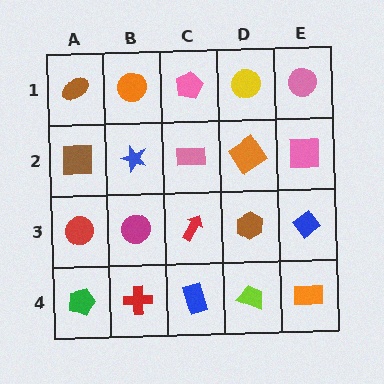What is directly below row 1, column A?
A brown square.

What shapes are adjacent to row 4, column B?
A magenta circle (row 3, column B), a green pentagon (row 4, column A), a blue rectangle (row 4, column C).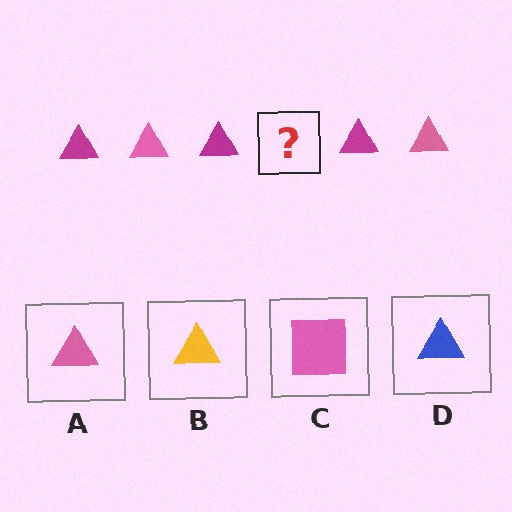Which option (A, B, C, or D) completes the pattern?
A.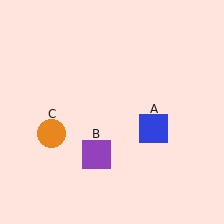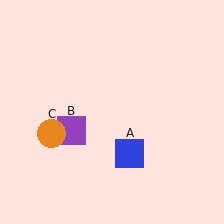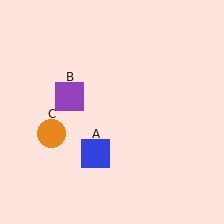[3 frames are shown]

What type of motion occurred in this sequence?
The blue square (object A), purple square (object B) rotated clockwise around the center of the scene.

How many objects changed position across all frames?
2 objects changed position: blue square (object A), purple square (object B).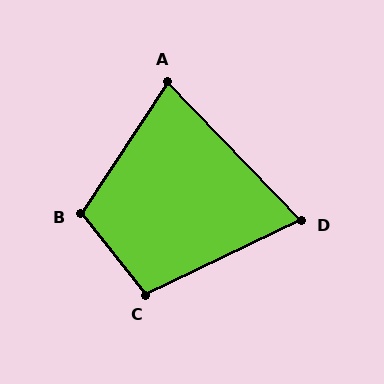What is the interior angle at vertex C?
Approximately 103 degrees (obtuse).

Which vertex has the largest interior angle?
B, at approximately 108 degrees.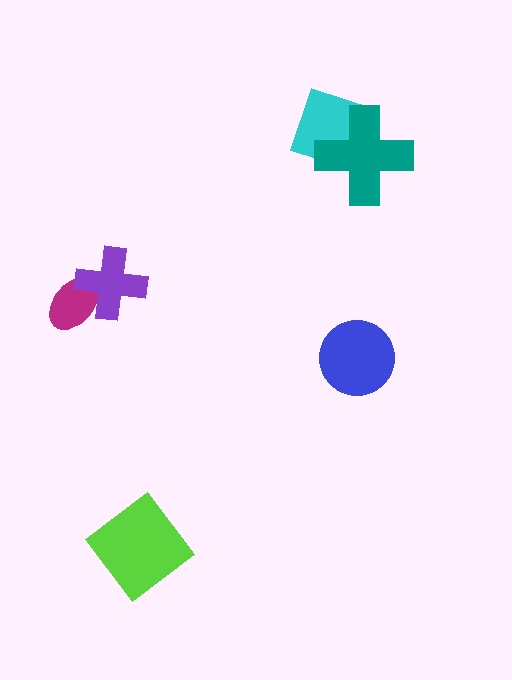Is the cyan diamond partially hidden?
Yes, it is partially covered by another shape.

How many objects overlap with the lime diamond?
0 objects overlap with the lime diamond.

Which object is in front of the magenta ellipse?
The purple cross is in front of the magenta ellipse.